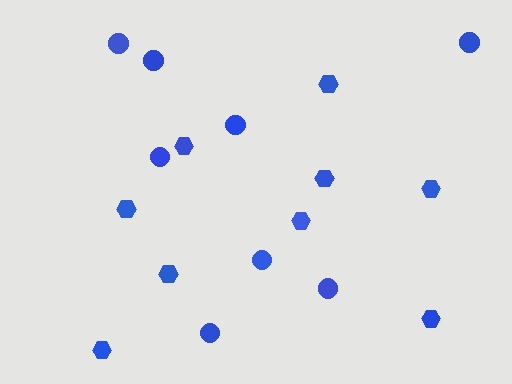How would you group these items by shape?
There are 2 groups: one group of hexagons (9) and one group of circles (8).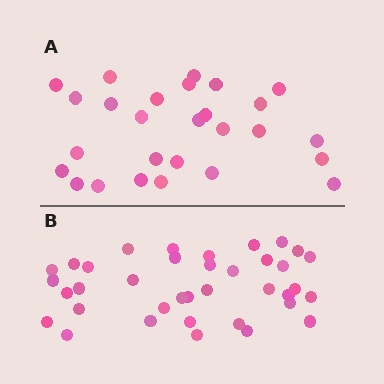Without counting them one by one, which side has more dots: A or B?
Region B (the bottom region) has more dots.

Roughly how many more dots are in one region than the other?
Region B has roughly 10 or so more dots than region A.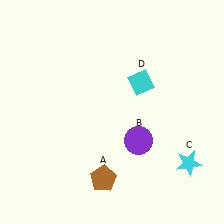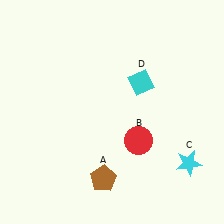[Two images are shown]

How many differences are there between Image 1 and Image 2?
There is 1 difference between the two images.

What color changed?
The circle (B) changed from purple in Image 1 to red in Image 2.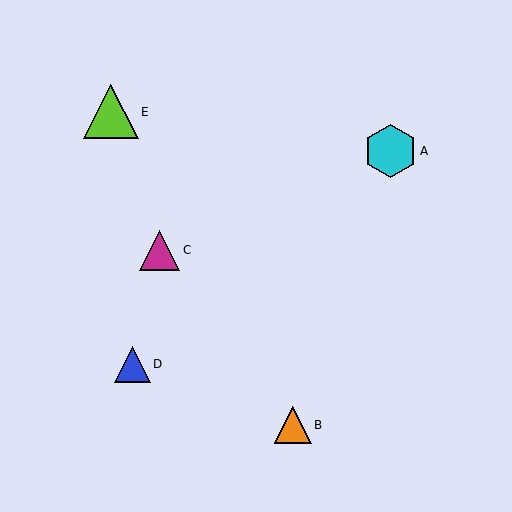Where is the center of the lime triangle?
The center of the lime triangle is at (111, 112).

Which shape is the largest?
The lime triangle (labeled E) is the largest.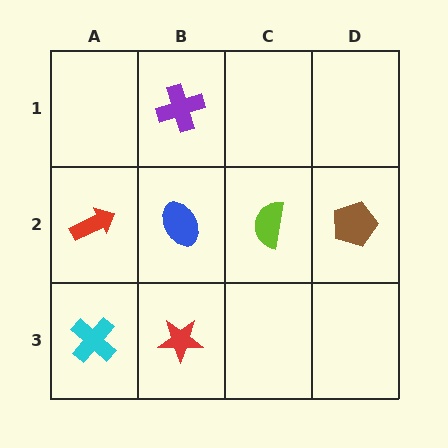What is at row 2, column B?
A blue ellipse.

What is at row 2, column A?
A red arrow.